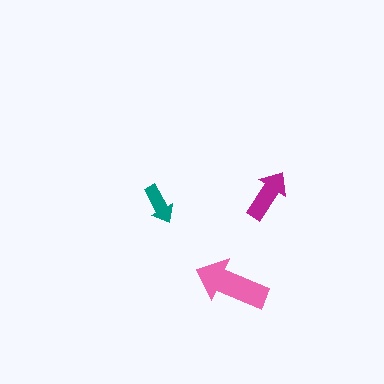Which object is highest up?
The magenta arrow is topmost.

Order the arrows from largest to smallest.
the pink one, the magenta one, the teal one.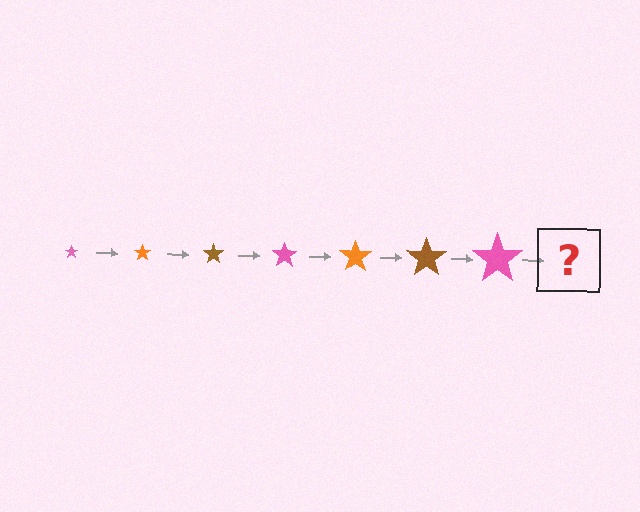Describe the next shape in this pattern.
It should be an orange star, larger than the previous one.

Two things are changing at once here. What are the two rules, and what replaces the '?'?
The two rules are that the star grows larger each step and the color cycles through pink, orange, and brown. The '?' should be an orange star, larger than the previous one.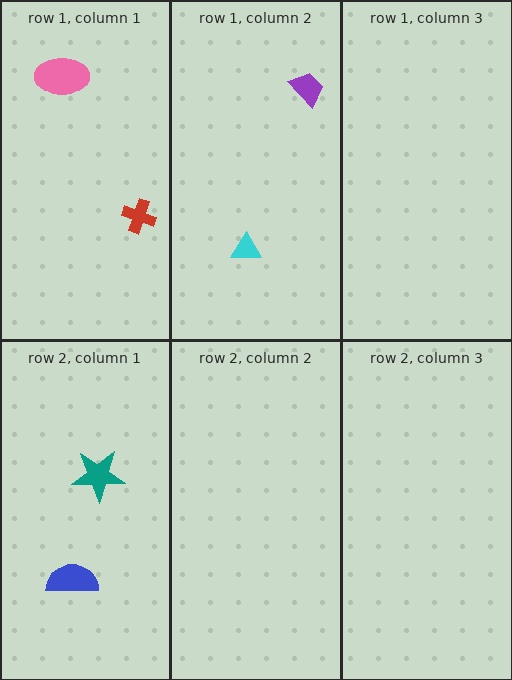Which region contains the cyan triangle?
The row 1, column 2 region.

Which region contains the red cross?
The row 1, column 1 region.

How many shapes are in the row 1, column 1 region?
2.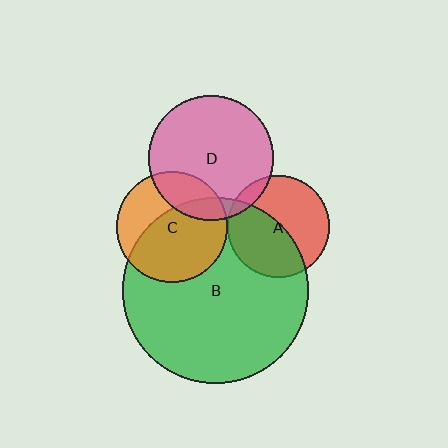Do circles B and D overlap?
Yes.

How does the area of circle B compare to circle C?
Approximately 2.8 times.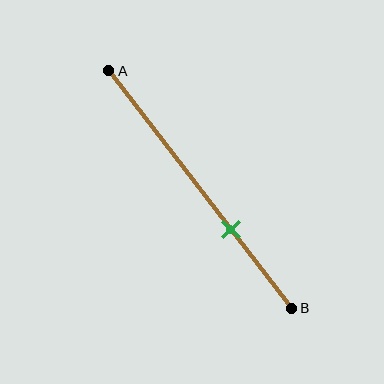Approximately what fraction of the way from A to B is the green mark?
The green mark is approximately 65% of the way from A to B.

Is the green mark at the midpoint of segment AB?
No, the mark is at about 65% from A, not at the 50% midpoint.